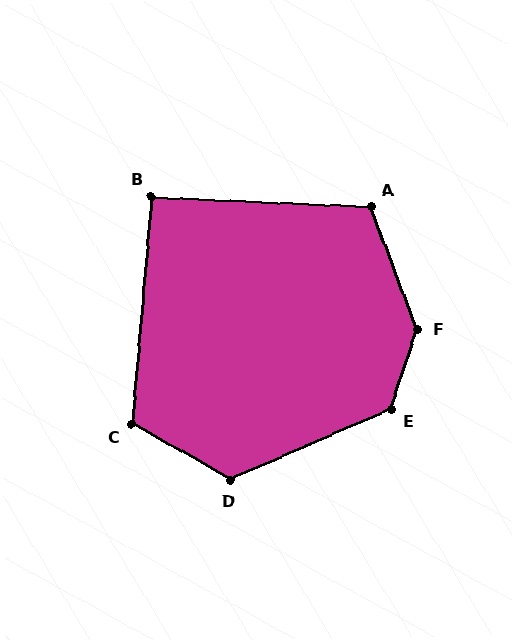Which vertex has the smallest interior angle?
B, at approximately 92 degrees.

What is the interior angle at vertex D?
Approximately 127 degrees (obtuse).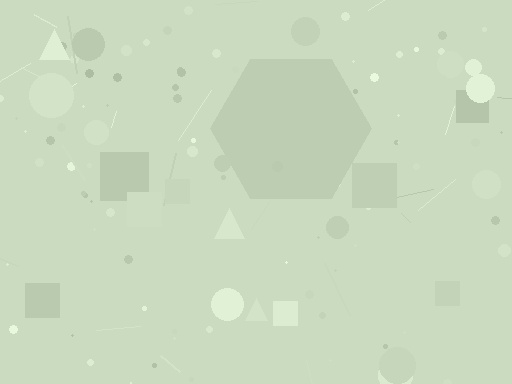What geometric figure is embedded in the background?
A hexagon is embedded in the background.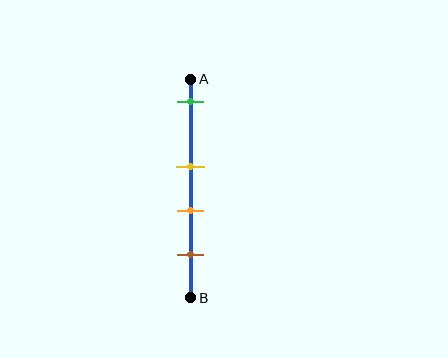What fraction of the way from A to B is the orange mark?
The orange mark is approximately 60% (0.6) of the way from A to B.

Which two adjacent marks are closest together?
The yellow and orange marks are the closest adjacent pair.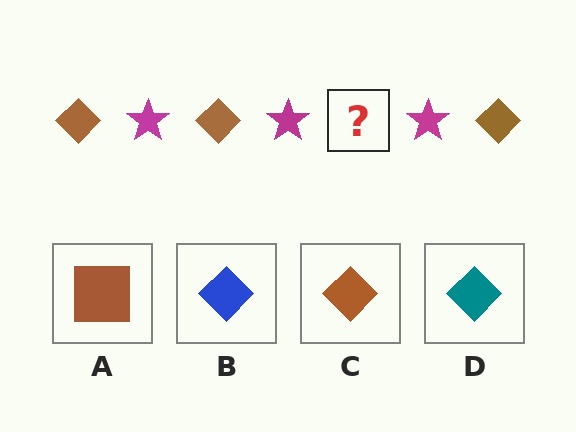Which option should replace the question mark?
Option C.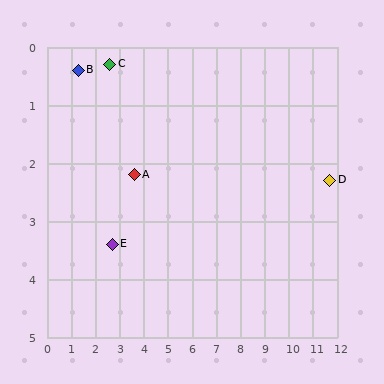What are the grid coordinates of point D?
Point D is at approximately (11.7, 2.3).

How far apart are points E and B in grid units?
Points E and B are about 3.3 grid units apart.